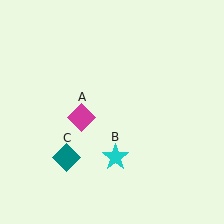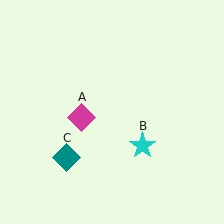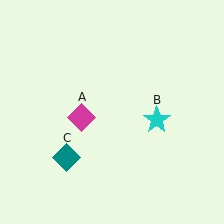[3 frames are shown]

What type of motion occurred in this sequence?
The cyan star (object B) rotated counterclockwise around the center of the scene.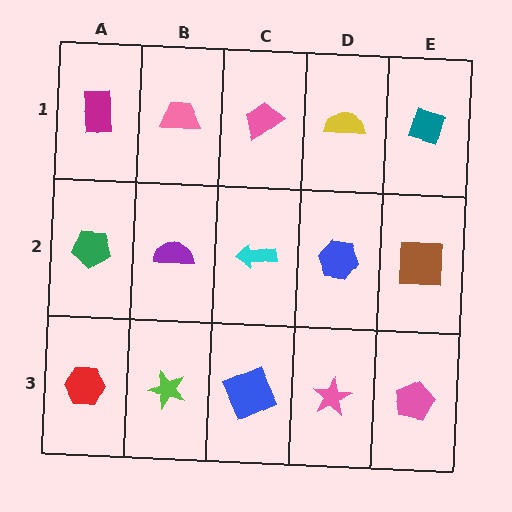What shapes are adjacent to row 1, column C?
A cyan arrow (row 2, column C), a pink trapezoid (row 1, column B), a yellow semicircle (row 1, column D).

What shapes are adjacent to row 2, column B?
A pink trapezoid (row 1, column B), a lime star (row 3, column B), a green pentagon (row 2, column A), a cyan arrow (row 2, column C).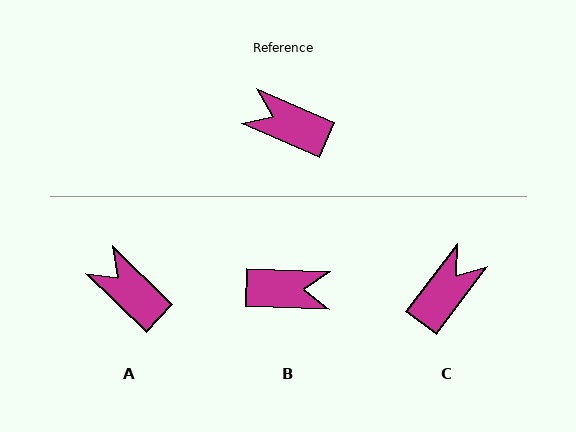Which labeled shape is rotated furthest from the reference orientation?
B, about 158 degrees away.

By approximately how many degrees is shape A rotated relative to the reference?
Approximately 21 degrees clockwise.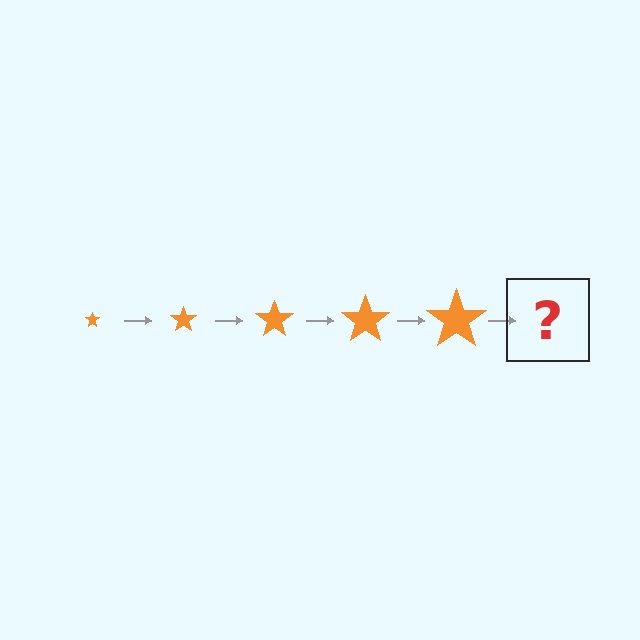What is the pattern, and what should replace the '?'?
The pattern is that the star gets progressively larger each step. The '?' should be an orange star, larger than the previous one.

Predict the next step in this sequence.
The next step is an orange star, larger than the previous one.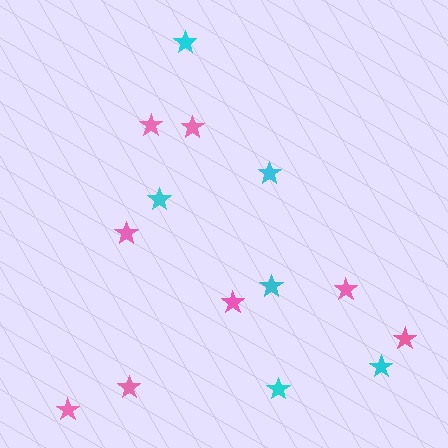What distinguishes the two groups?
There are 2 groups: one group of pink stars (8) and one group of cyan stars (6).